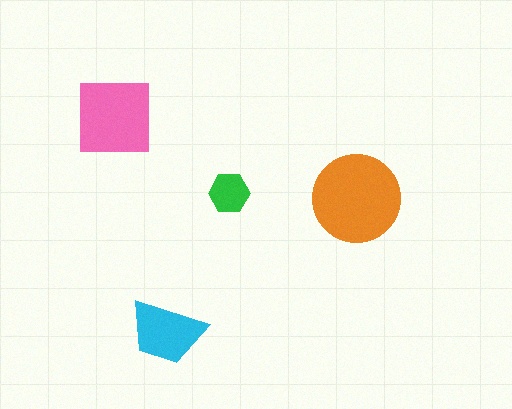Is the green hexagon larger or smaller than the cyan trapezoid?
Smaller.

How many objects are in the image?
There are 4 objects in the image.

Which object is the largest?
The orange circle.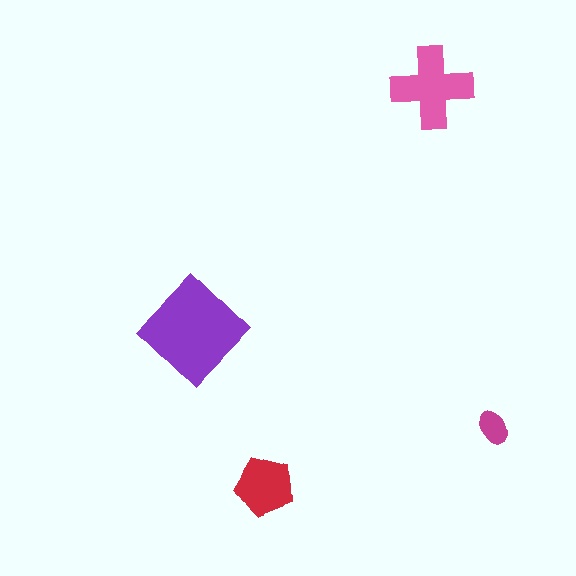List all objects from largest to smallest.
The purple diamond, the pink cross, the red pentagon, the magenta ellipse.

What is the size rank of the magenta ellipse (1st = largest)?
4th.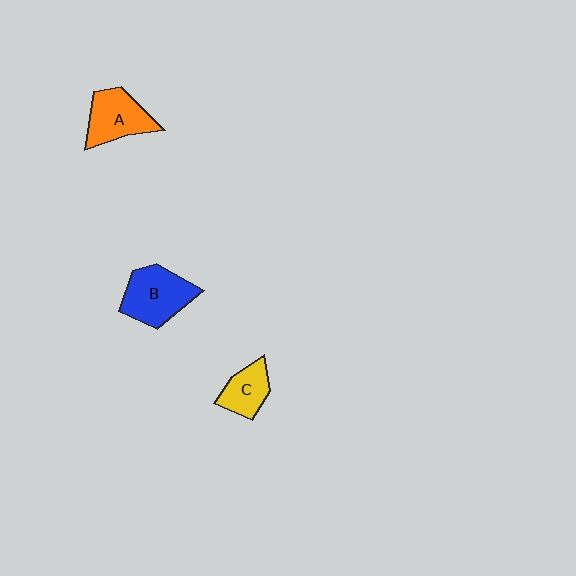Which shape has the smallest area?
Shape C (yellow).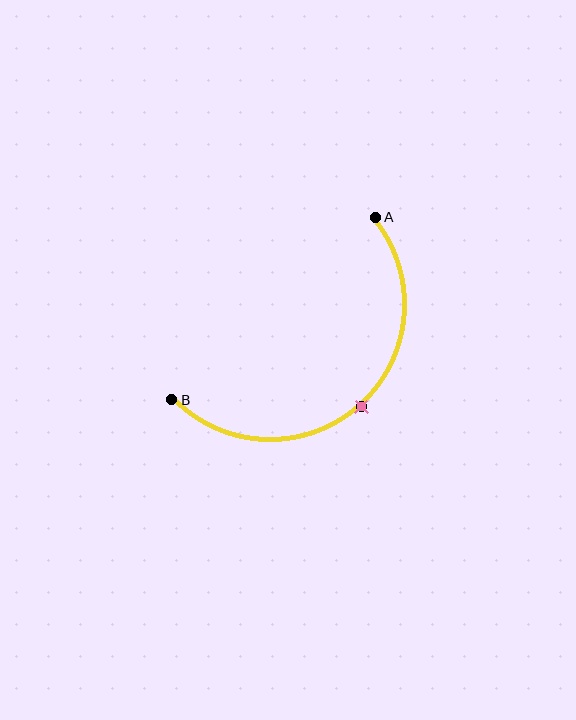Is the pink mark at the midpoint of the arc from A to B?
Yes. The pink mark lies on the arc at equal arc-length from both A and B — it is the arc midpoint.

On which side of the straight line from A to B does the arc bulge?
The arc bulges below and to the right of the straight line connecting A and B.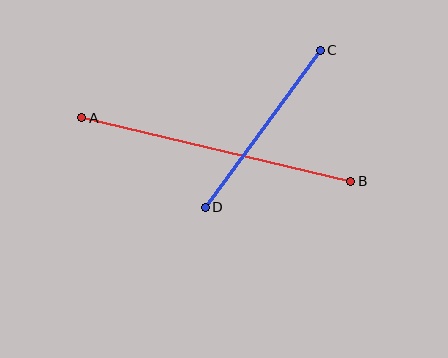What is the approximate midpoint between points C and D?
The midpoint is at approximately (263, 129) pixels.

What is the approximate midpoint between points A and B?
The midpoint is at approximately (216, 150) pixels.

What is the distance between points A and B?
The distance is approximately 276 pixels.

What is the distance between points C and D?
The distance is approximately 194 pixels.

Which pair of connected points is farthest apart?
Points A and B are farthest apart.